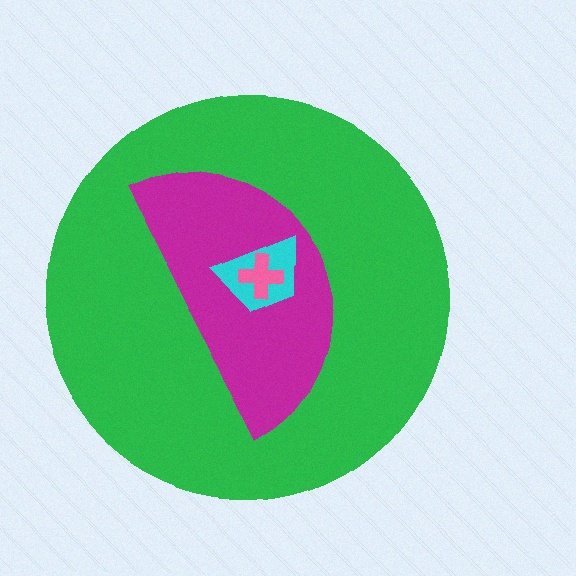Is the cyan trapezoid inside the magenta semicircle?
Yes.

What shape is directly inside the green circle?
The magenta semicircle.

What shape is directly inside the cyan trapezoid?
The pink cross.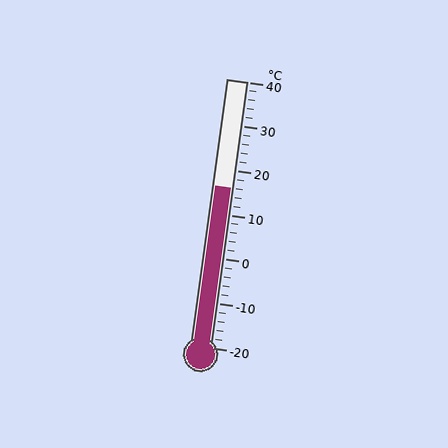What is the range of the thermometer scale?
The thermometer scale ranges from -20°C to 40°C.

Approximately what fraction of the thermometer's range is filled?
The thermometer is filled to approximately 60% of its range.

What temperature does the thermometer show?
The thermometer shows approximately 16°C.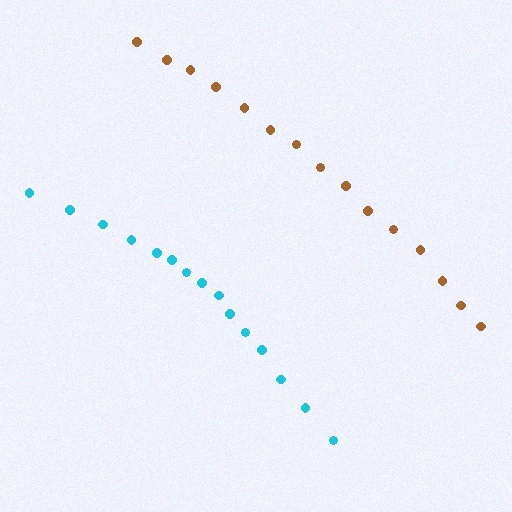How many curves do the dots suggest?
There are 2 distinct paths.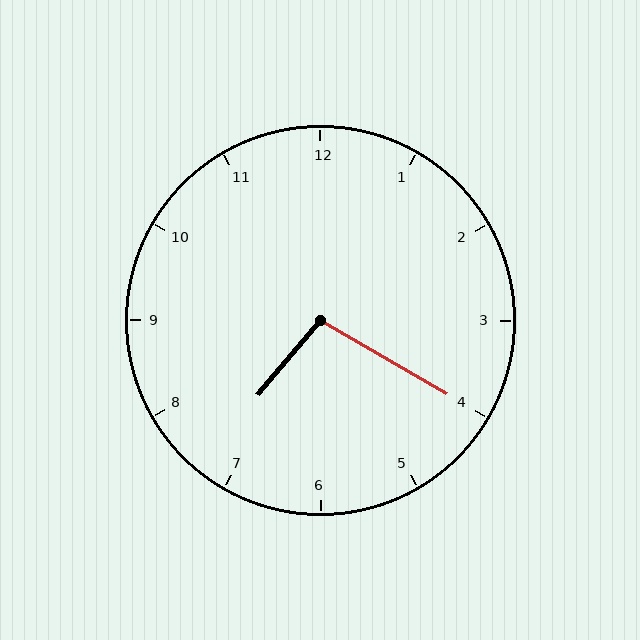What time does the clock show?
7:20.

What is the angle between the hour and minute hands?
Approximately 100 degrees.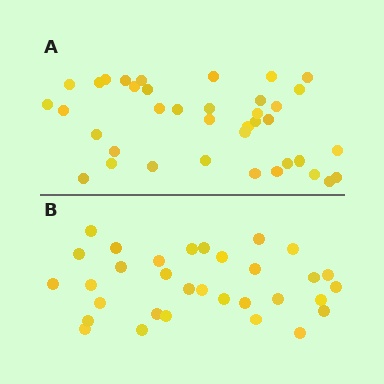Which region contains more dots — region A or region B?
Region A (the top region) has more dots.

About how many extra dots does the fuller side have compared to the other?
Region A has about 6 more dots than region B.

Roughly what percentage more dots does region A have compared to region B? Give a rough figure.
About 20% more.